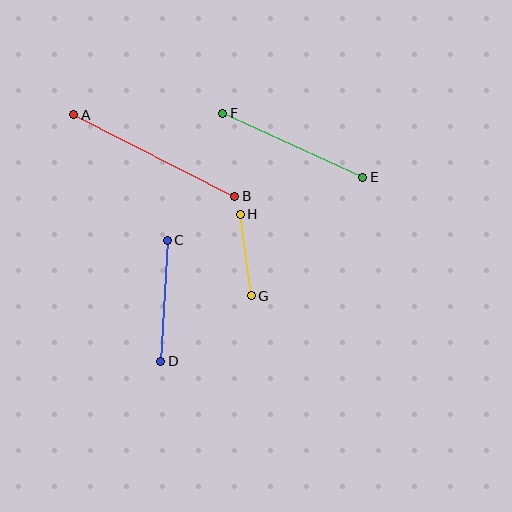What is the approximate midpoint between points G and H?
The midpoint is at approximately (246, 255) pixels.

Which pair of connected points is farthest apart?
Points A and B are farthest apart.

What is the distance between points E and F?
The distance is approximately 154 pixels.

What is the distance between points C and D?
The distance is approximately 121 pixels.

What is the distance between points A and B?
The distance is approximately 180 pixels.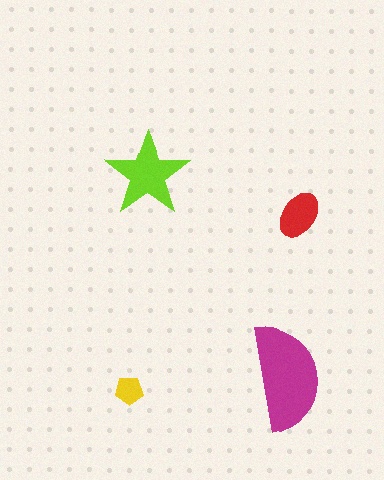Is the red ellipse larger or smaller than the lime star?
Smaller.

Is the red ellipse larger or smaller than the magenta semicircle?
Smaller.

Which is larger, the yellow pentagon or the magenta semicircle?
The magenta semicircle.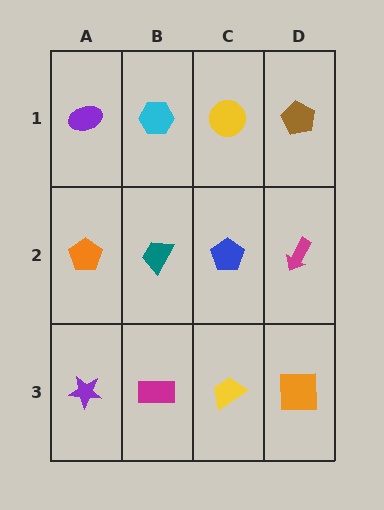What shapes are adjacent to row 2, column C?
A yellow circle (row 1, column C), a yellow trapezoid (row 3, column C), a teal trapezoid (row 2, column B), a magenta arrow (row 2, column D).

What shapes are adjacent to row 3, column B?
A teal trapezoid (row 2, column B), a purple star (row 3, column A), a yellow trapezoid (row 3, column C).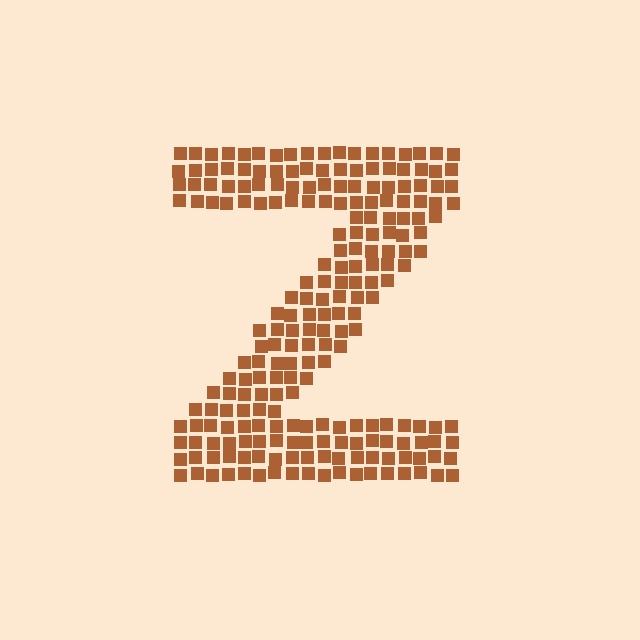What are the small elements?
The small elements are squares.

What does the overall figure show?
The overall figure shows the letter Z.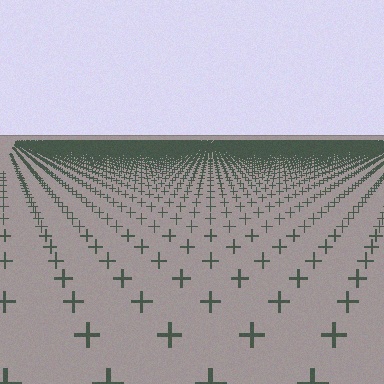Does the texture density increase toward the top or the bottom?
Density increases toward the top.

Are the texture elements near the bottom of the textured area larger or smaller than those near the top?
Larger. Near the bottom, elements are closer to the viewer and appear at a bigger on-screen size.